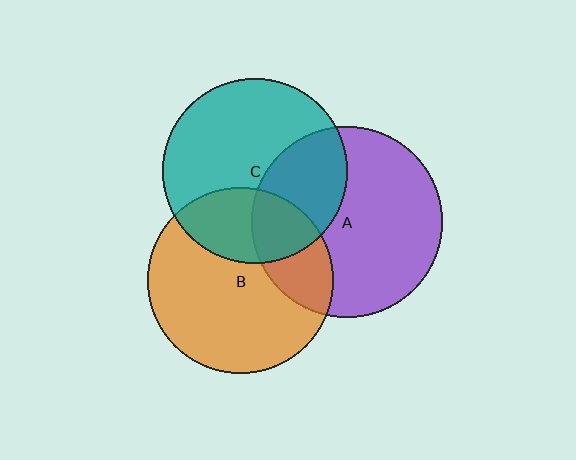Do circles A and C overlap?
Yes.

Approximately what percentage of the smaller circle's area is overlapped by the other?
Approximately 35%.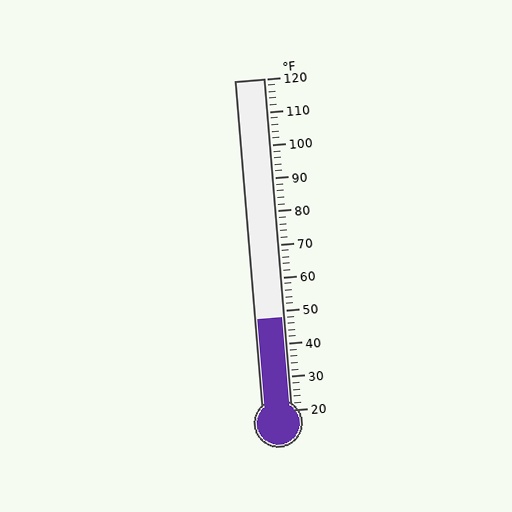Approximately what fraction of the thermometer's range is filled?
The thermometer is filled to approximately 30% of its range.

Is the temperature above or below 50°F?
The temperature is below 50°F.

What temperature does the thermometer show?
The thermometer shows approximately 48°F.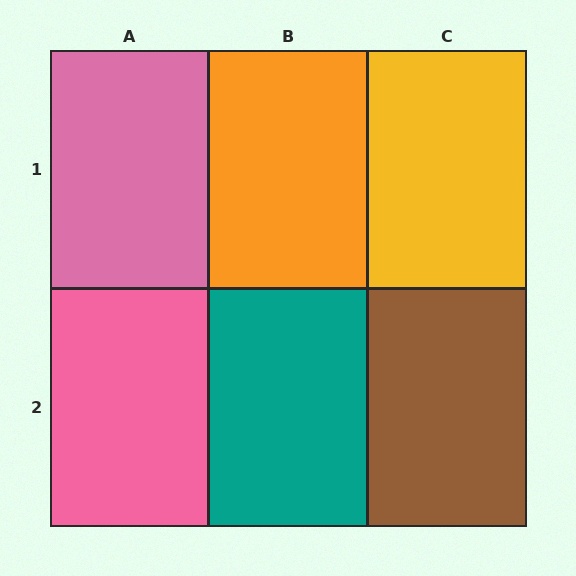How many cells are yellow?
1 cell is yellow.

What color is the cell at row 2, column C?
Brown.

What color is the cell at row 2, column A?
Pink.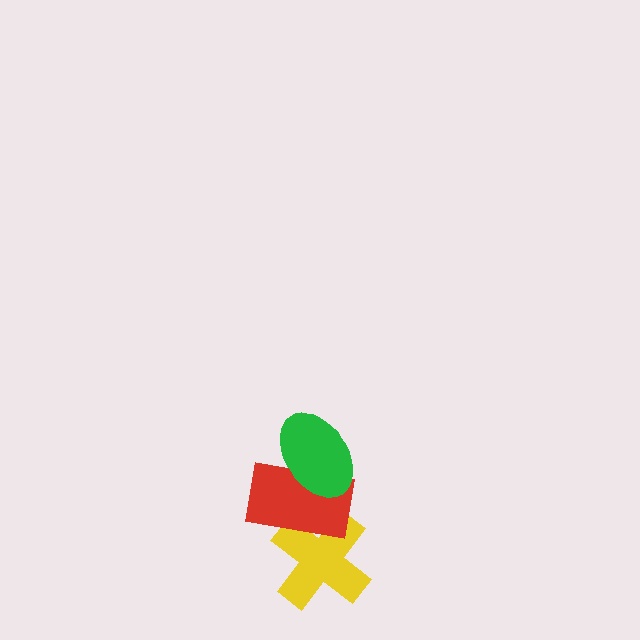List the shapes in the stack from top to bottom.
From top to bottom: the green ellipse, the red rectangle, the yellow cross.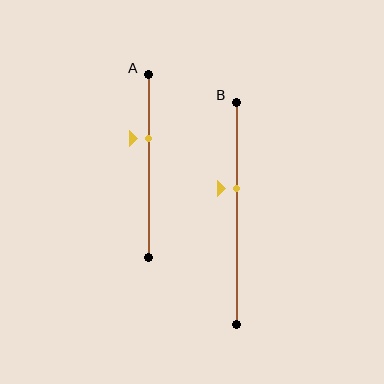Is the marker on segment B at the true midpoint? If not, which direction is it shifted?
No, the marker on segment B is shifted upward by about 11% of the segment length.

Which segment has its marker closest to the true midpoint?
Segment B has its marker closest to the true midpoint.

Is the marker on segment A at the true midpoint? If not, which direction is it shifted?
No, the marker on segment A is shifted upward by about 15% of the segment length.